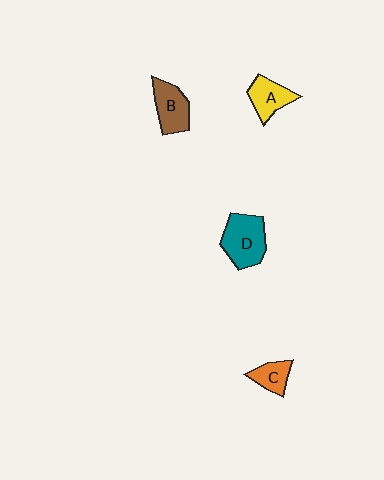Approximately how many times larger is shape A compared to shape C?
Approximately 1.3 times.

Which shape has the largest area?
Shape D (teal).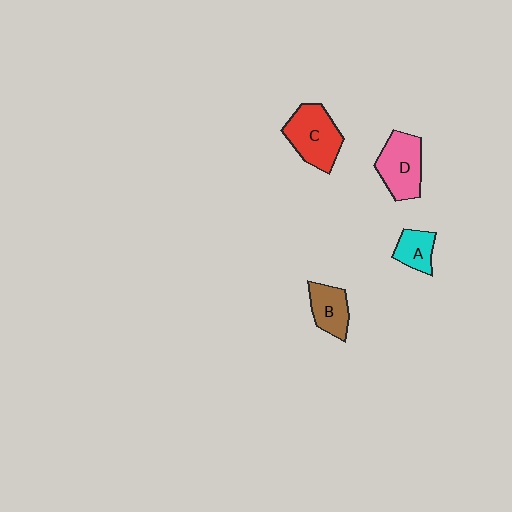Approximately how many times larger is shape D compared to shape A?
Approximately 1.8 times.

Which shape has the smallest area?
Shape A (cyan).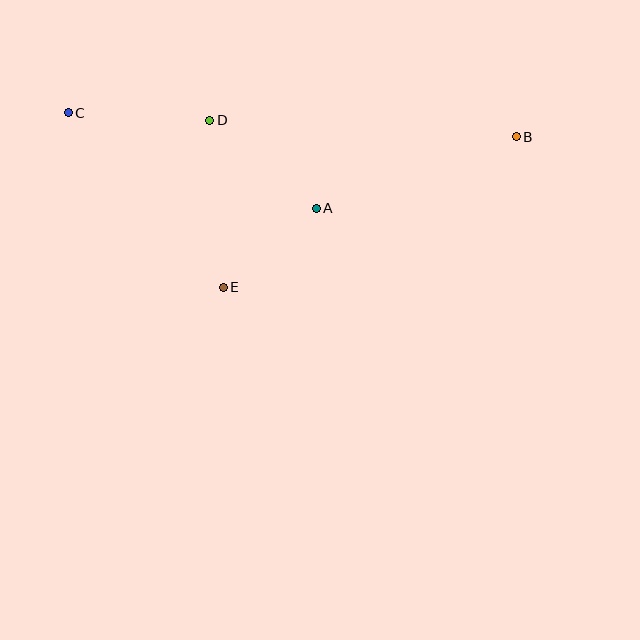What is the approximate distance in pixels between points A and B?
The distance between A and B is approximately 212 pixels.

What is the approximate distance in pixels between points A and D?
The distance between A and D is approximately 139 pixels.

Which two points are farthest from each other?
Points B and C are farthest from each other.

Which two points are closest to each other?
Points A and E are closest to each other.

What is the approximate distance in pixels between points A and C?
The distance between A and C is approximately 266 pixels.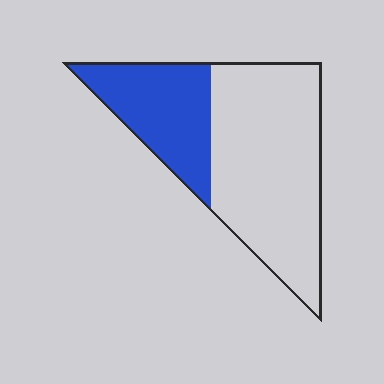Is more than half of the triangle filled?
No.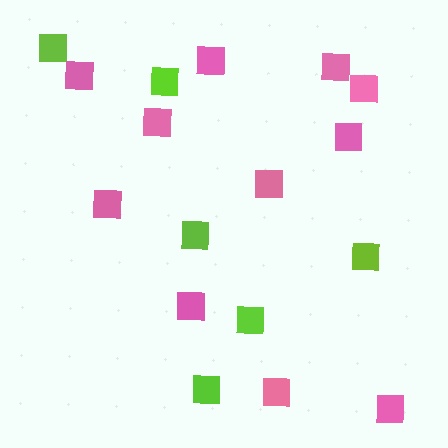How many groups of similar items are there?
There are 2 groups: one group of lime squares (6) and one group of pink squares (11).